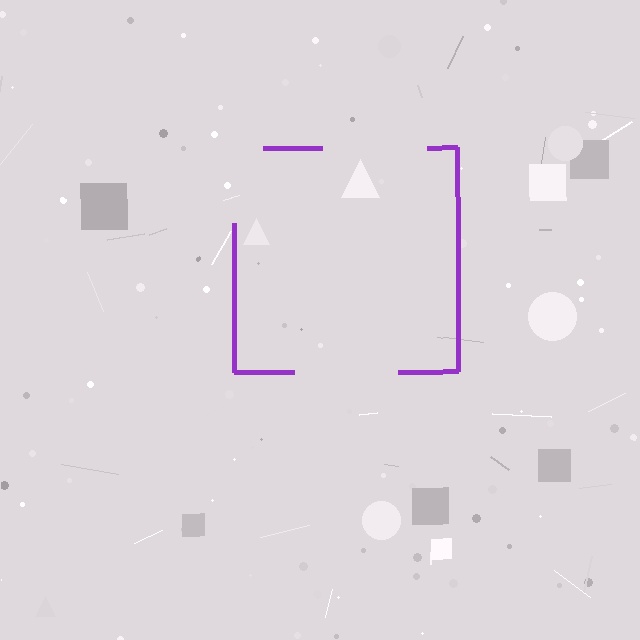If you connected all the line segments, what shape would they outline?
They would outline a square.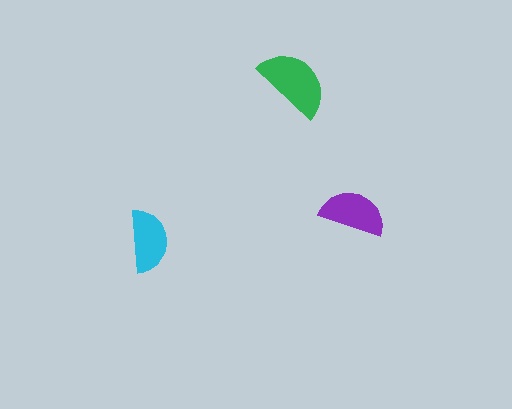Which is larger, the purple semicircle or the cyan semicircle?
The purple one.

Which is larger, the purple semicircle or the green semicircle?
The green one.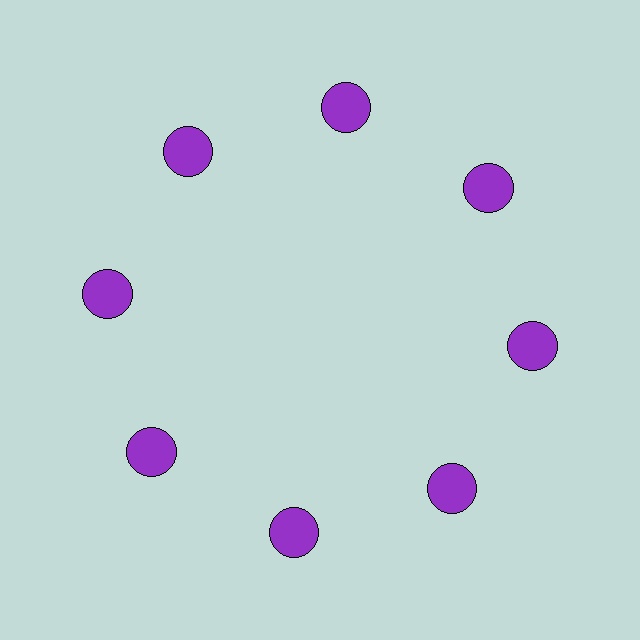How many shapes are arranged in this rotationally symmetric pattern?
There are 8 shapes, arranged in 8 groups of 1.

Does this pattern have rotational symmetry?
Yes, this pattern has 8-fold rotational symmetry. It looks the same after rotating 45 degrees around the center.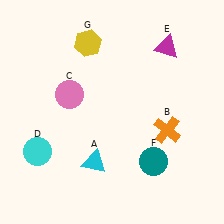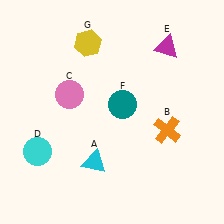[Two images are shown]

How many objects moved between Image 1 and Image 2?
1 object moved between the two images.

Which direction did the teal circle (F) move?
The teal circle (F) moved up.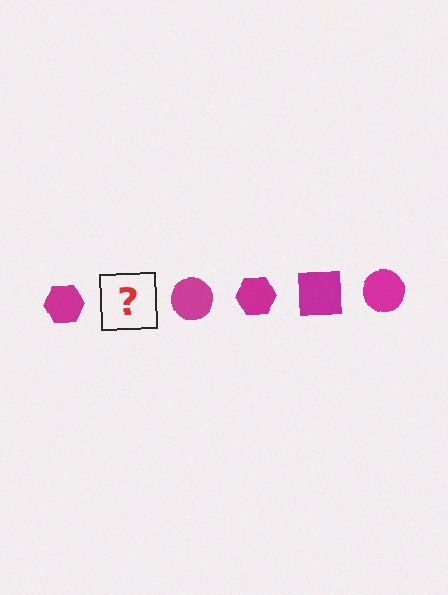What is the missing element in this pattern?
The missing element is a magenta square.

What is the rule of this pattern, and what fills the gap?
The rule is that the pattern cycles through hexagon, square, circle shapes in magenta. The gap should be filled with a magenta square.